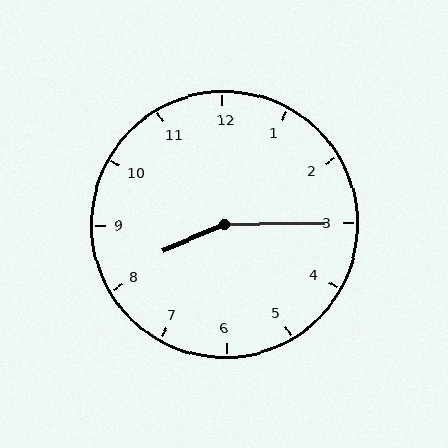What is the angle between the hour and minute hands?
Approximately 158 degrees.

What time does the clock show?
8:15.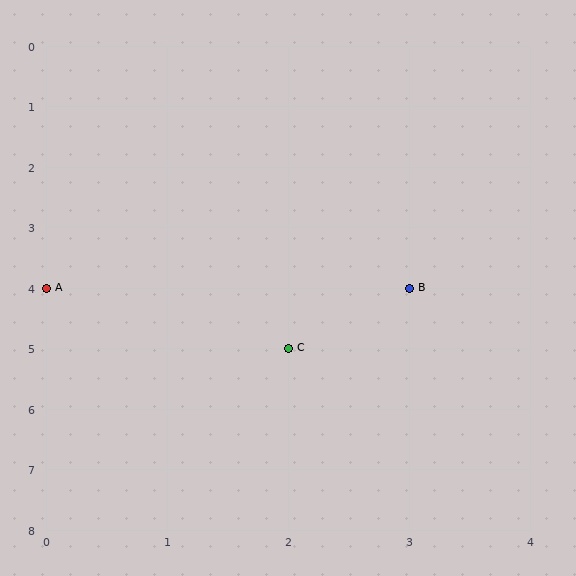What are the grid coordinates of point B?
Point B is at grid coordinates (3, 4).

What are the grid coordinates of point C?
Point C is at grid coordinates (2, 5).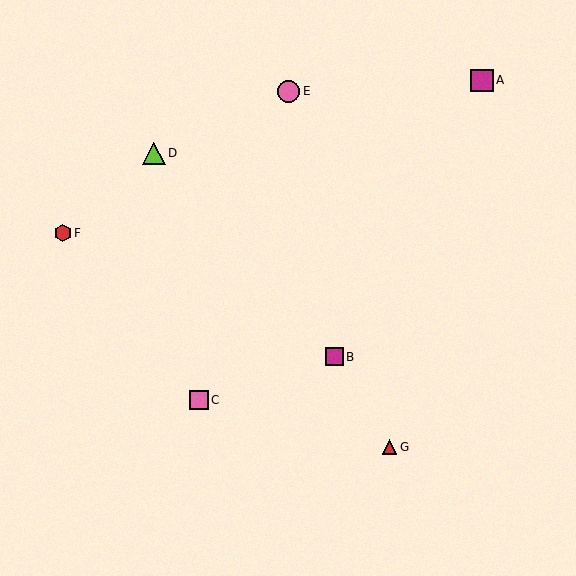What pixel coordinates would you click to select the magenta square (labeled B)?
Click at (334, 357) to select the magenta square B.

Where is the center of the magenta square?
The center of the magenta square is at (334, 357).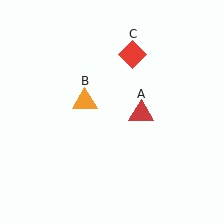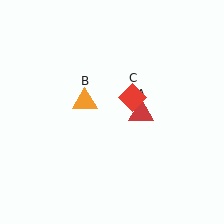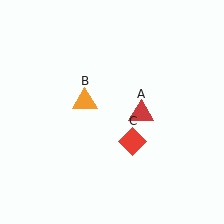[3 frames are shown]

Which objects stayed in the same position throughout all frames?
Red triangle (object A) and orange triangle (object B) remained stationary.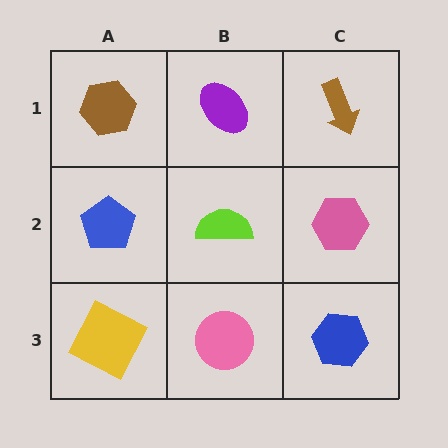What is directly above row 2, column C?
A brown arrow.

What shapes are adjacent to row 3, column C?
A pink hexagon (row 2, column C), a pink circle (row 3, column B).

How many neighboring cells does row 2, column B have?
4.